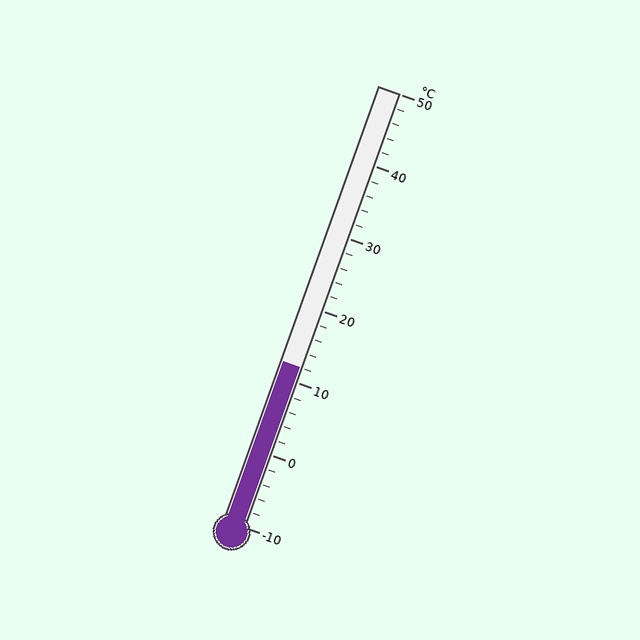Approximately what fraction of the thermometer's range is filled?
The thermometer is filled to approximately 35% of its range.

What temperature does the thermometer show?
The thermometer shows approximately 12°C.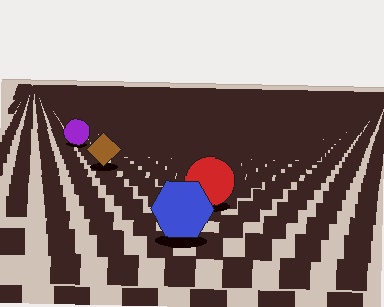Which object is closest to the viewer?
The blue hexagon is closest. The texture marks near it are larger and more spread out.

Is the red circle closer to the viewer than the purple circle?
Yes. The red circle is closer — you can tell from the texture gradient: the ground texture is coarser near it.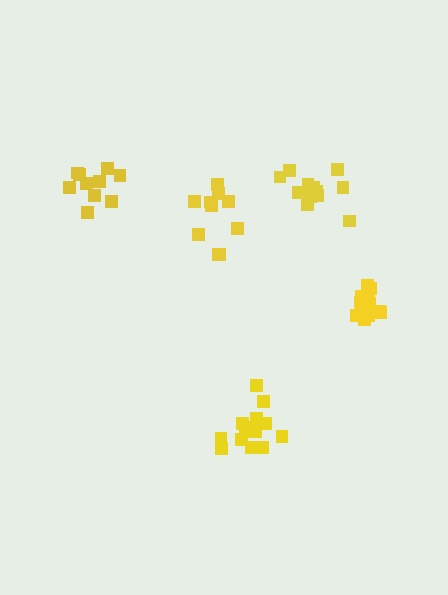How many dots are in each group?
Group 1: 15 dots, Group 2: 11 dots, Group 3: 10 dots, Group 4: 14 dots, Group 5: 13 dots (63 total).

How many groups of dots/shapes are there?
There are 5 groups.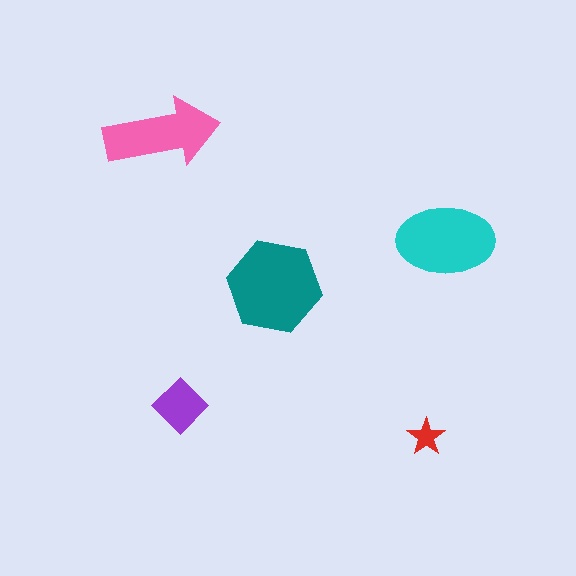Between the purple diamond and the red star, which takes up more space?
The purple diamond.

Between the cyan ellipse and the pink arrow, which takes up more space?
The cyan ellipse.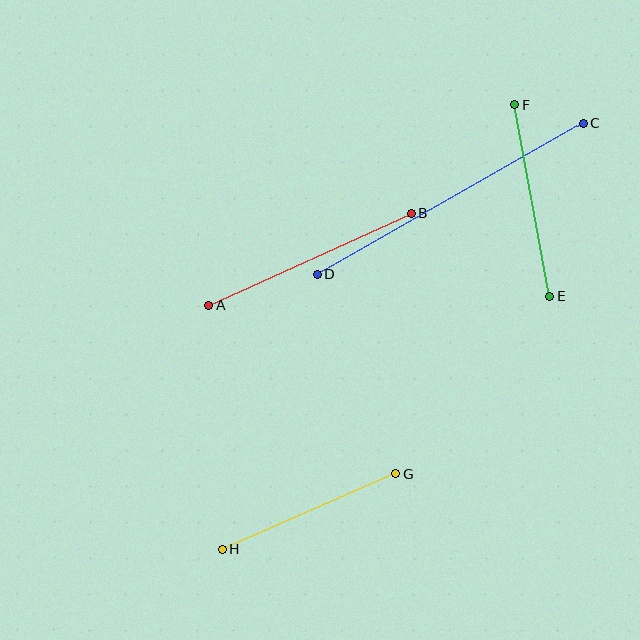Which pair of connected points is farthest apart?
Points C and D are farthest apart.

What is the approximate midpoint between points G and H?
The midpoint is at approximately (309, 512) pixels.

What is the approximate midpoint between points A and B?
The midpoint is at approximately (310, 259) pixels.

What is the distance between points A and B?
The distance is approximately 222 pixels.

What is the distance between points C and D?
The distance is approximately 307 pixels.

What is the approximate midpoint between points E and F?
The midpoint is at approximately (532, 201) pixels.